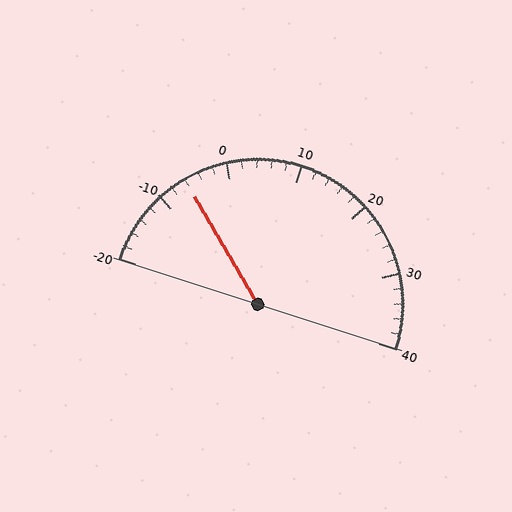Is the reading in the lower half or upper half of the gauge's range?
The reading is in the lower half of the range (-20 to 40).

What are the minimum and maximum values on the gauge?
The gauge ranges from -20 to 40.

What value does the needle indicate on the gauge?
The needle indicates approximately -6.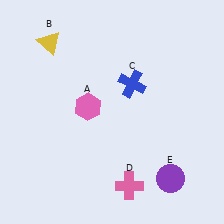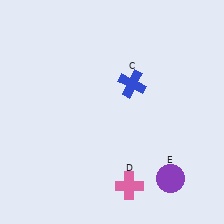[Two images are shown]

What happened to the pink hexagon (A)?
The pink hexagon (A) was removed in Image 2. It was in the top-left area of Image 1.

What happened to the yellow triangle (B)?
The yellow triangle (B) was removed in Image 2. It was in the top-left area of Image 1.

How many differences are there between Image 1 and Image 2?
There are 2 differences between the two images.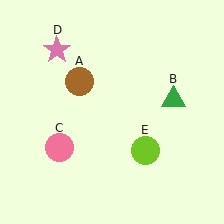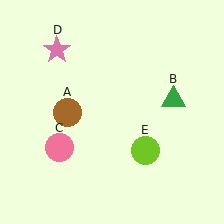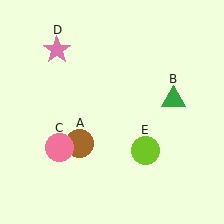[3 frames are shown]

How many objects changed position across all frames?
1 object changed position: brown circle (object A).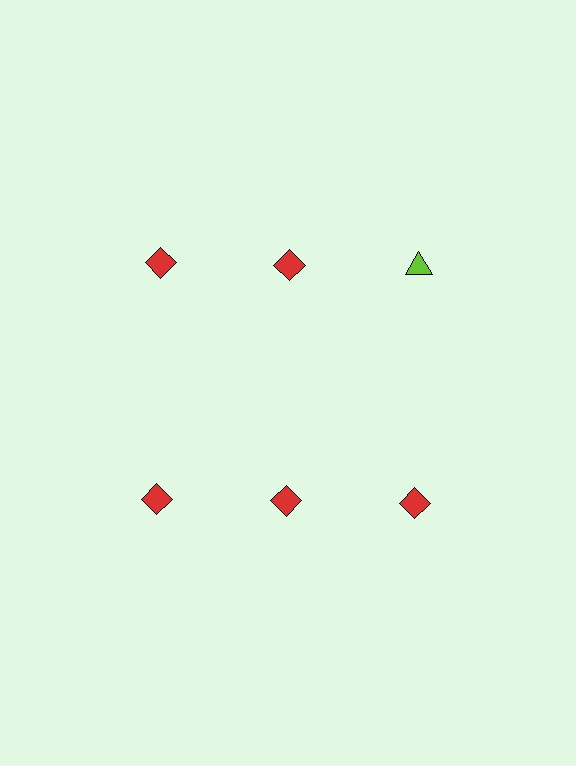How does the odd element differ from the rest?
It differs in both color (lime instead of red) and shape (triangle instead of diamond).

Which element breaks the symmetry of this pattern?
The lime triangle in the top row, center column breaks the symmetry. All other shapes are red diamonds.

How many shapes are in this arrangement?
There are 6 shapes arranged in a grid pattern.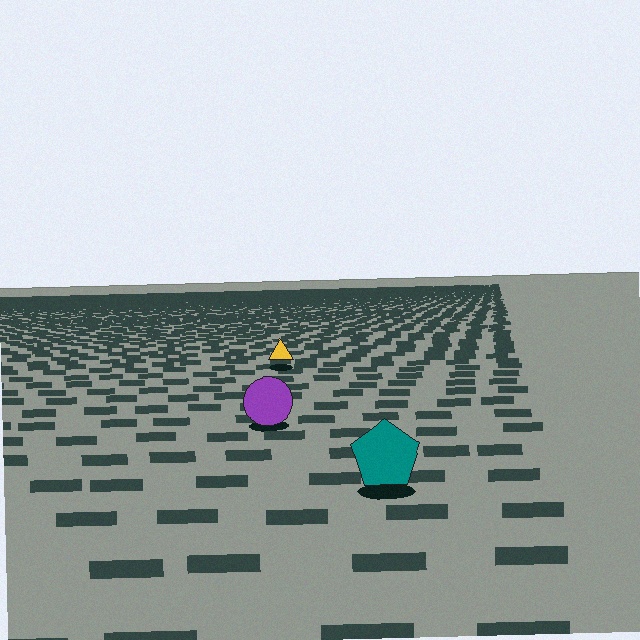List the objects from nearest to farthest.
From nearest to farthest: the teal pentagon, the purple circle, the yellow triangle.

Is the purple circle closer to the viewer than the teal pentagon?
No. The teal pentagon is closer — you can tell from the texture gradient: the ground texture is coarser near it.